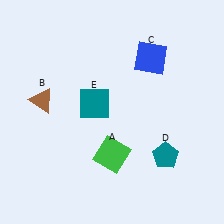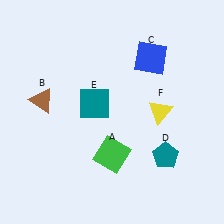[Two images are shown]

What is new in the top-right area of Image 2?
A yellow triangle (F) was added in the top-right area of Image 2.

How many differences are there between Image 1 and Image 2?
There is 1 difference between the two images.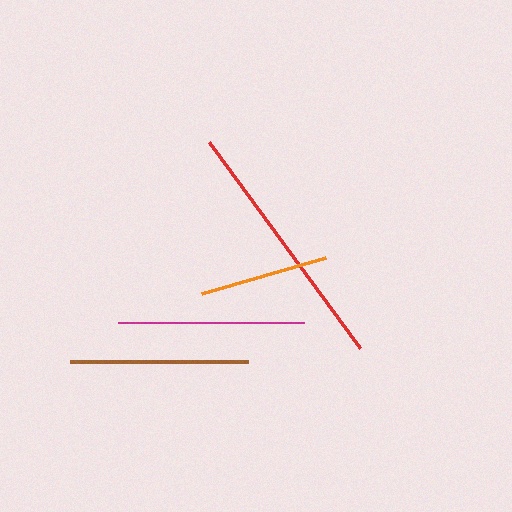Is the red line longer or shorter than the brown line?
The red line is longer than the brown line.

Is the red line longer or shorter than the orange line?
The red line is longer than the orange line.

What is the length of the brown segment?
The brown segment is approximately 178 pixels long.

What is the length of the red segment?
The red segment is approximately 255 pixels long.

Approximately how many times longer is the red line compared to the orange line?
The red line is approximately 2.0 times the length of the orange line.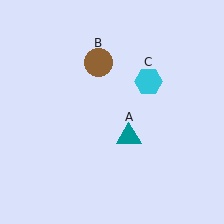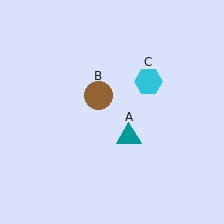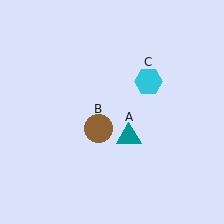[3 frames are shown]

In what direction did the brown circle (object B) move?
The brown circle (object B) moved down.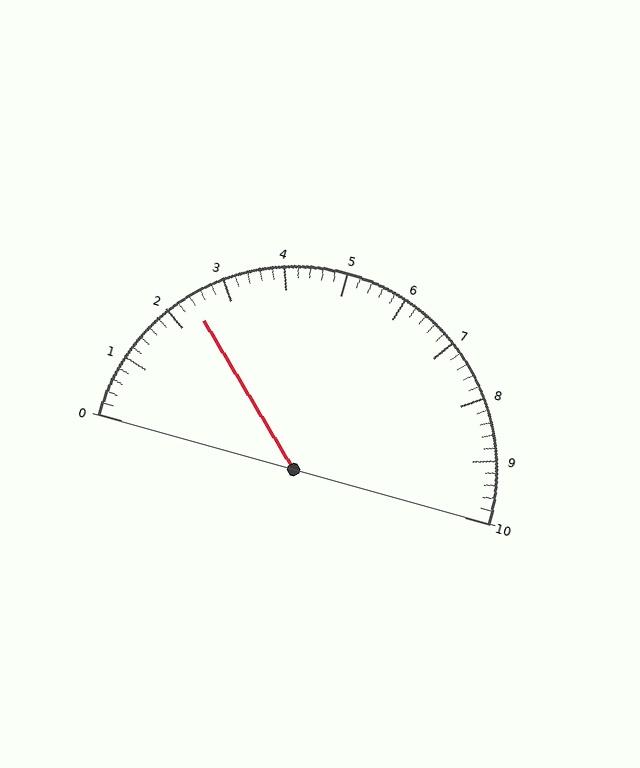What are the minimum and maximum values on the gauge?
The gauge ranges from 0 to 10.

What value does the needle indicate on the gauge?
The needle indicates approximately 2.4.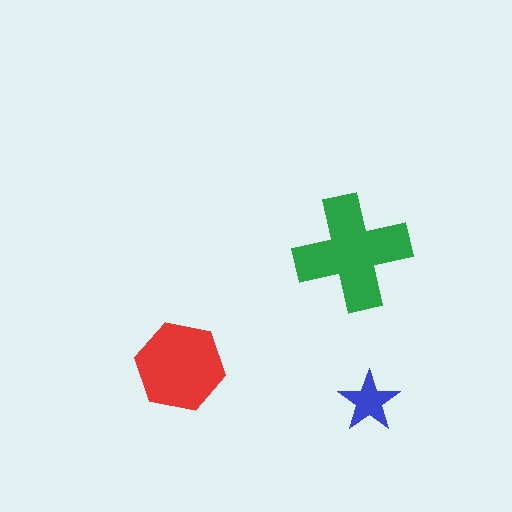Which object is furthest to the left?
The red hexagon is leftmost.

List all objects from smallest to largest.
The blue star, the red hexagon, the green cross.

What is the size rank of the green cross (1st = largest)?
1st.